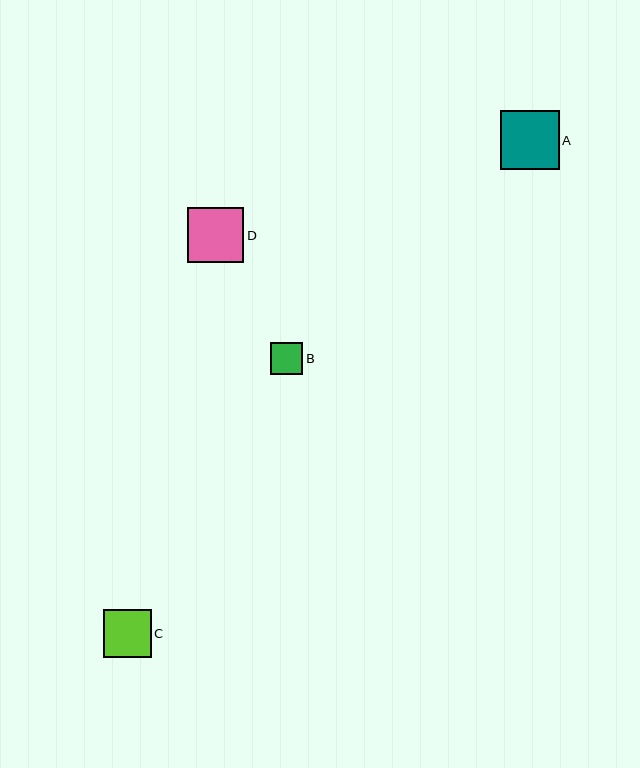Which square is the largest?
Square A is the largest with a size of approximately 59 pixels.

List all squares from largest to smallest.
From largest to smallest: A, D, C, B.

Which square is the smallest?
Square B is the smallest with a size of approximately 32 pixels.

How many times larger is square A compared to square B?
Square A is approximately 1.8 times the size of square B.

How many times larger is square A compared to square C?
Square A is approximately 1.2 times the size of square C.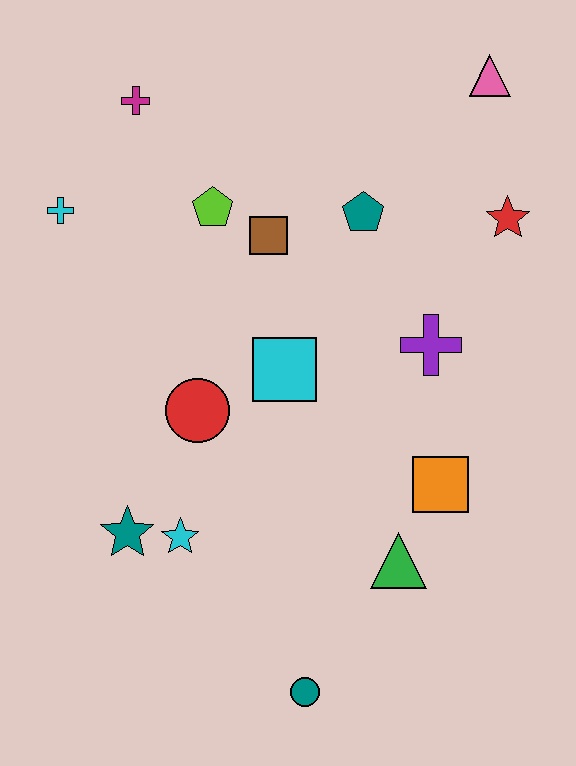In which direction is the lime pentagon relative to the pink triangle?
The lime pentagon is to the left of the pink triangle.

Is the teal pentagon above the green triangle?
Yes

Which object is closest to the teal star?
The cyan star is closest to the teal star.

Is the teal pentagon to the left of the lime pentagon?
No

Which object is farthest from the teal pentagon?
The teal circle is farthest from the teal pentagon.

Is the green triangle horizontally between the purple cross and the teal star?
Yes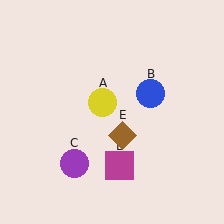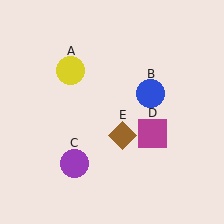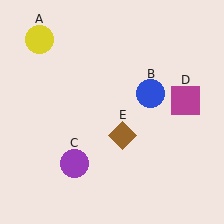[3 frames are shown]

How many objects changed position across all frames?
2 objects changed position: yellow circle (object A), magenta square (object D).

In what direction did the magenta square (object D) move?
The magenta square (object D) moved up and to the right.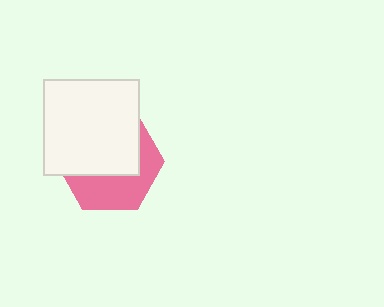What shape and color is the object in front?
The object in front is a white square.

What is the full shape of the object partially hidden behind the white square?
The partially hidden object is a pink hexagon.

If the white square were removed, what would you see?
You would see the complete pink hexagon.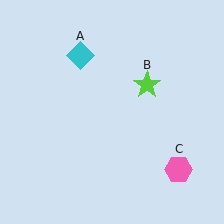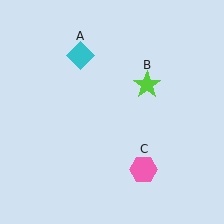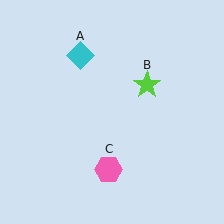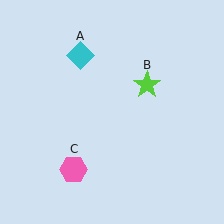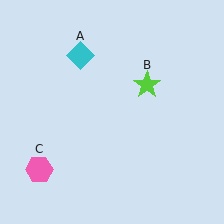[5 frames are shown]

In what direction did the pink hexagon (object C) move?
The pink hexagon (object C) moved left.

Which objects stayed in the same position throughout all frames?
Cyan diamond (object A) and lime star (object B) remained stationary.